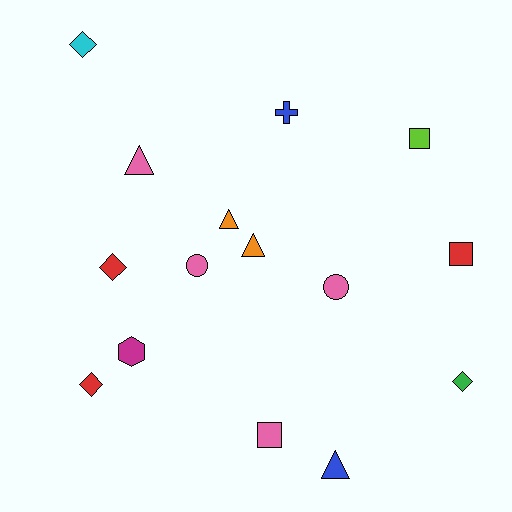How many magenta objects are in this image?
There is 1 magenta object.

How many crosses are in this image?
There is 1 cross.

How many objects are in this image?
There are 15 objects.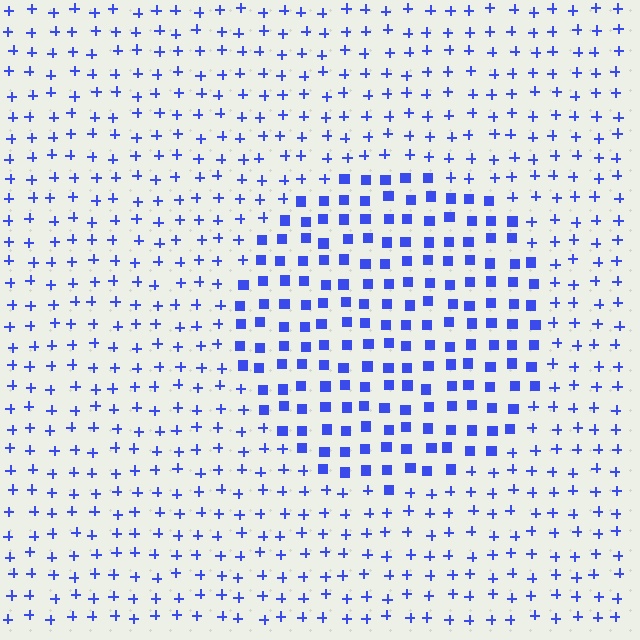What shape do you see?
I see a circle.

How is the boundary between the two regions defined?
The boundary is defined by a change in element shape: squares inside vs. plus signs outside. All elements share the same color and spacing.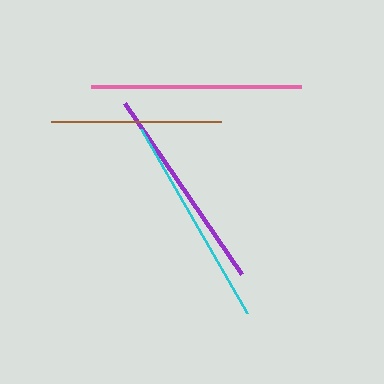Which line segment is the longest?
The cyan line is the longest at approximately 212 pixels.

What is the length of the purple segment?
The purple segment is approximately 207 pixels long.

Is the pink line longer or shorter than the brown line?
The pink line is longer than the brown line.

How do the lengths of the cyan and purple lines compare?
The cyan and purple lines are approximately the same length.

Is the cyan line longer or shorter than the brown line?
The cyan line is longer than the brown line.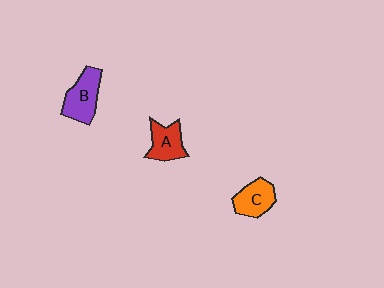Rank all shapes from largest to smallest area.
From largest to smallest: B (purple), C (orange), A (red).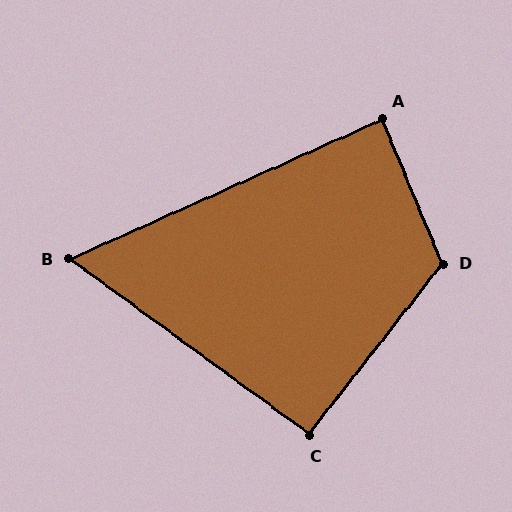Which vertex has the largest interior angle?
D, at approximately 120 degrees.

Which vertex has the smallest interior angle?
B, at approximately 60 degrees.